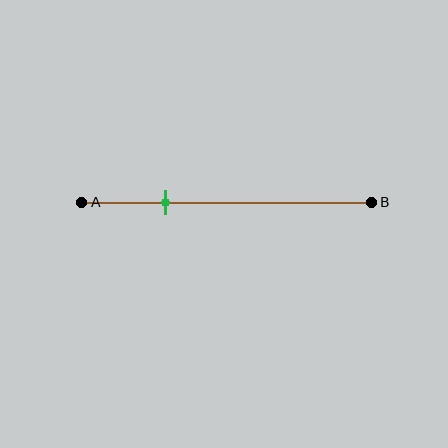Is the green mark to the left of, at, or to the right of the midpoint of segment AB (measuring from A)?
The green mark is to the left of the midpoint of segment AB.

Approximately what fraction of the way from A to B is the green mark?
The green mark is approximately 30% of the way from A to B.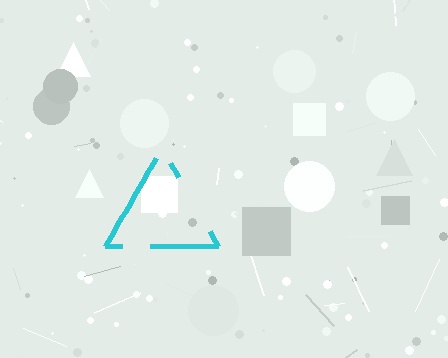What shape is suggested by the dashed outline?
The dashed outline suggests a triangle.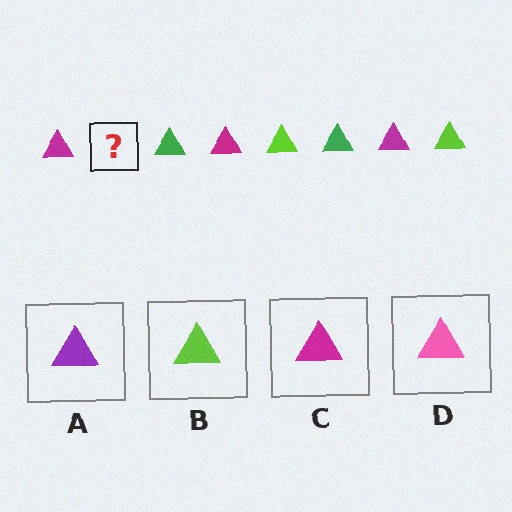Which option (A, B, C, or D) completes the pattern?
B.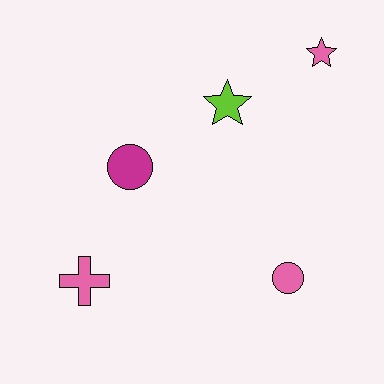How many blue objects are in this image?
There are no blue objects.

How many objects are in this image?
There are 5 objects.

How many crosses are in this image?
There is 1 cross.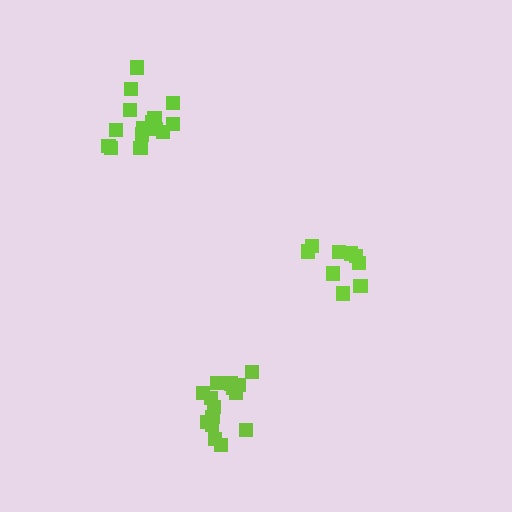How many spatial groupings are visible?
There are 3 spatial groupings.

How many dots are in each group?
Group 1: 9 dots, Group 2: 15 dots, Group 3: 15 dots (39 total).